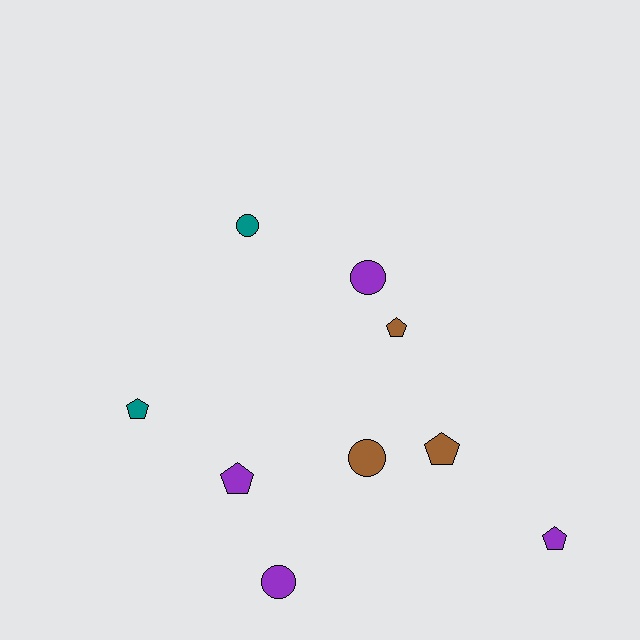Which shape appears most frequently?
Pentagon, with 5 objects.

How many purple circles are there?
There are 2 purple circles.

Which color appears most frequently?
Purple, with 4 objects.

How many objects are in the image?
There are 9 objects.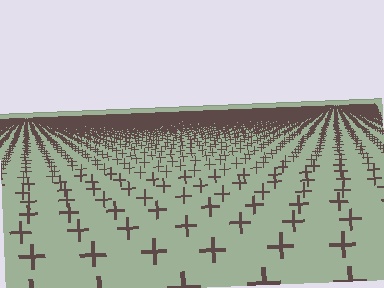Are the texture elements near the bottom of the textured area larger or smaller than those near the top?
Larger. Near the bottom, elements are closer to the viewer and appear at a bigger on-screen size.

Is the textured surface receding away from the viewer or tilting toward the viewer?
The surface is receding away from the viewer. Texture elements get smaller and denser toward the top.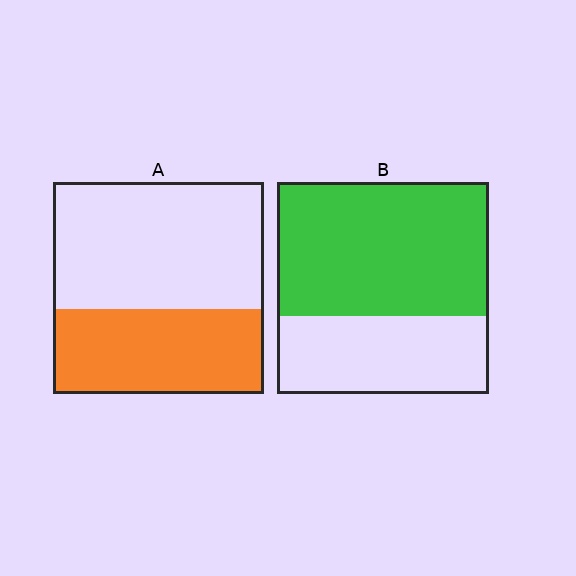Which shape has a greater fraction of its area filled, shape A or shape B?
Shape B.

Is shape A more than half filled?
No.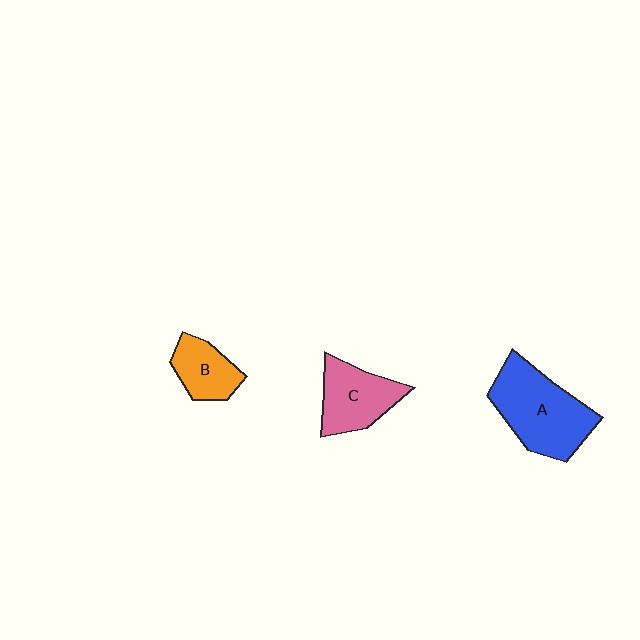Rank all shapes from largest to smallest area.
From largest to smallest: A (blue), C (pink), B (orange).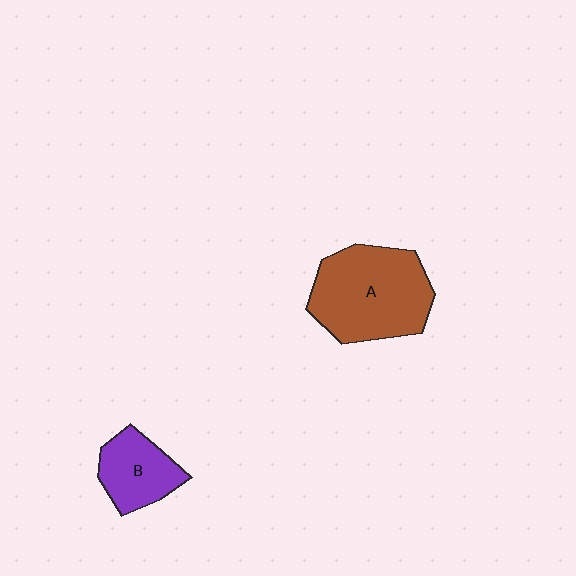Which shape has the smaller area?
Shape B (purple).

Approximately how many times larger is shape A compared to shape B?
Approximately 2.0 times.